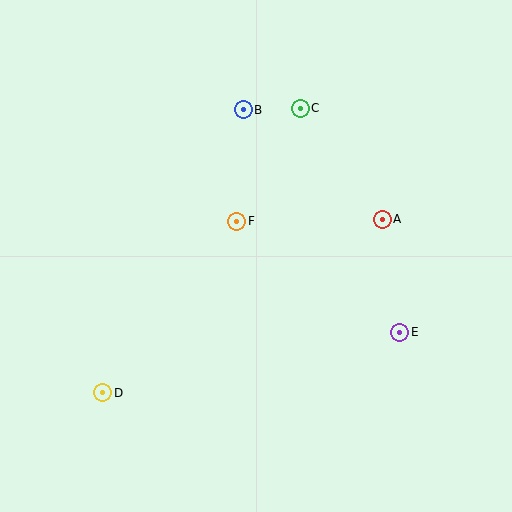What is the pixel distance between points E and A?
The distance between E and A is 114 pixels.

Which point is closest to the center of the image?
Point F at (237, 221) is closest to the center.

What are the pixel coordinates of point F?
Point F is at (237, 221).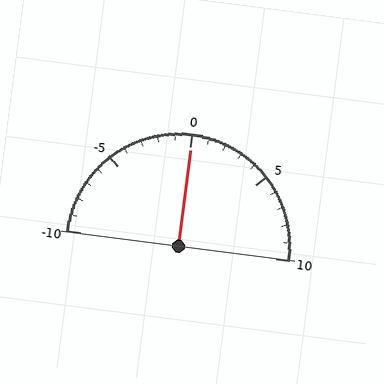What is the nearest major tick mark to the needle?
The nearest major tick mark is 0.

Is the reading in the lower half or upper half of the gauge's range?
The reading is in the upper half of the range (-10 to 10).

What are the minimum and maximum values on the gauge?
The gauge ranges from -10 to 10.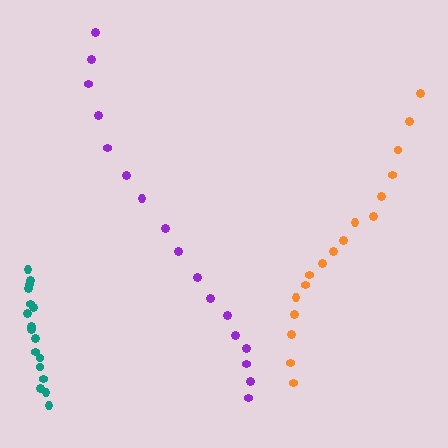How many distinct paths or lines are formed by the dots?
There are 3 distinct paths.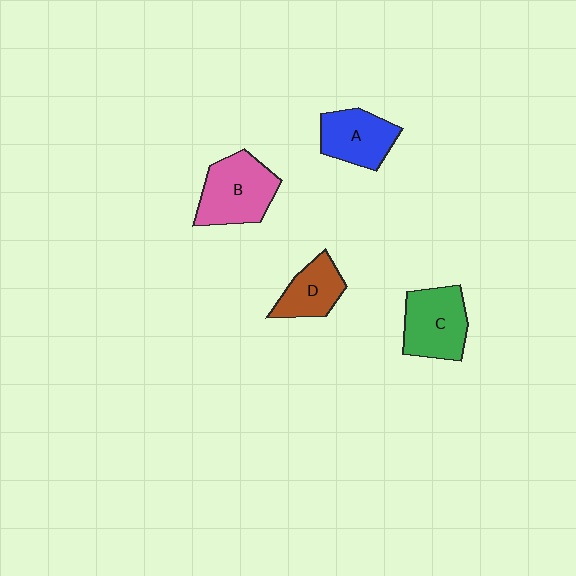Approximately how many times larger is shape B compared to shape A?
Approximately 1.3 times.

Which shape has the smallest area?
Shape D (brown).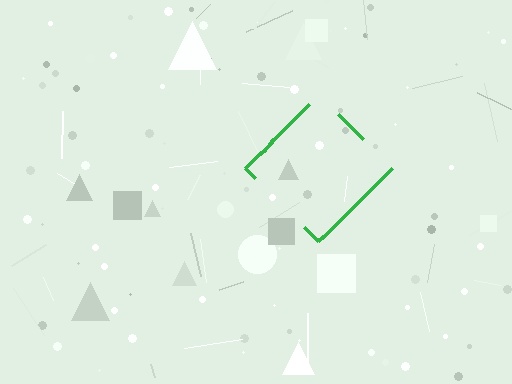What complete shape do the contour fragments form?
The contour fragments form a diamond.